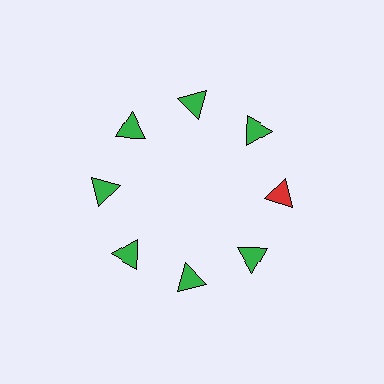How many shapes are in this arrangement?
There are 8 shapes arranged in a ring pattern.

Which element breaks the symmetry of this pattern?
The red triangle at roughly the 3 o'clock position breaks the symmetry. All other shapes are green triangles.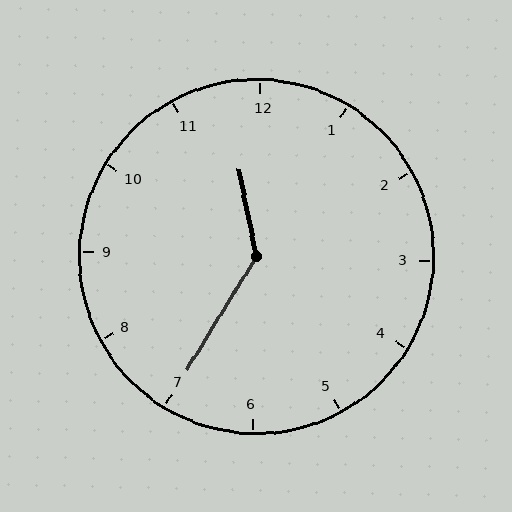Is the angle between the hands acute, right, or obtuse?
It is obtuse.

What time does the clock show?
11:35.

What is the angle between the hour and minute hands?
Approximately 138 degrees.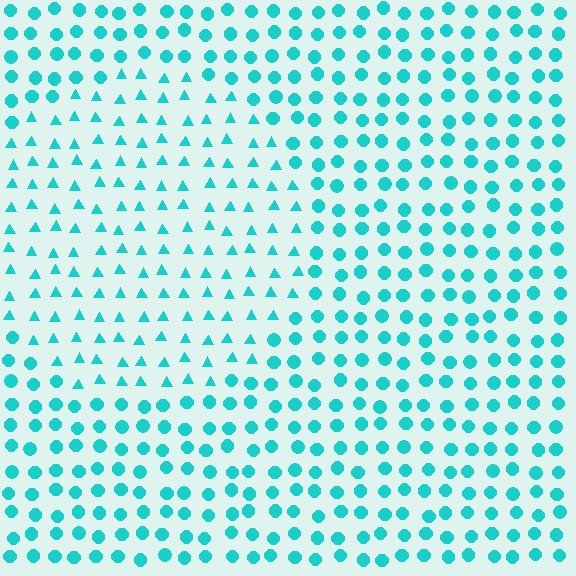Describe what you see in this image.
The image is filled with small cyan elements arranged in a uniform grid. A circle-shaped region contains triangles, while the surrounding area contains circles. The boundary is defined purely by the change in element shape.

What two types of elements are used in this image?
The image uses triangles inside the circle region and circles outside it.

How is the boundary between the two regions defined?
The boundary is defined by a change in element shape: triangles inside vs. circles outside. All elements share the same color and spacing.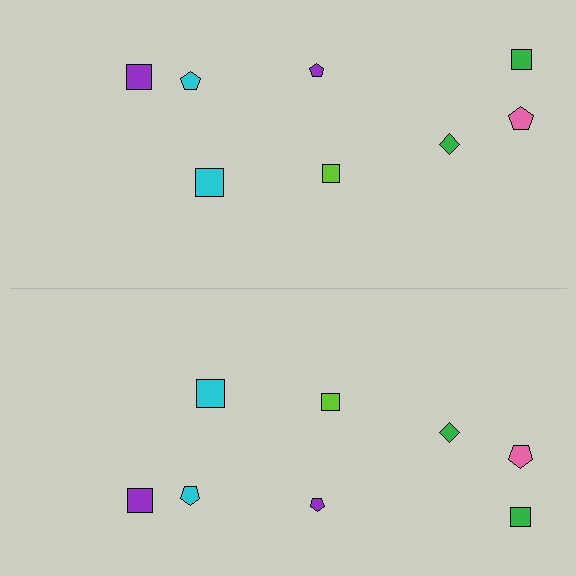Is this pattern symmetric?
Yes, this pattern has bilateral (reflection) symmetry.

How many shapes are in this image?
There are 16 shapes in this image.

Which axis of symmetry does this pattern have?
The pattern has a horizontal axis of symmetry running through the center of the image.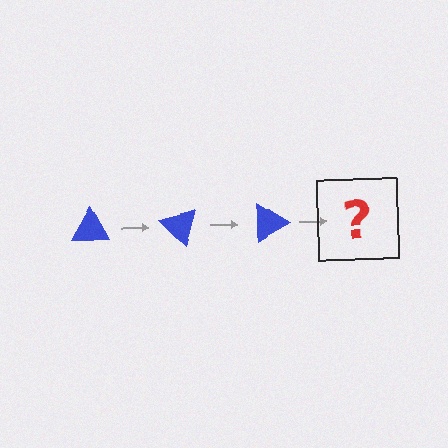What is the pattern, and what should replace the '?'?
The pattern is that the triangle rotates 45 degrees each step. The '?' should be a blue triangle rotated 135 degrees.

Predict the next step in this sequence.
The next step is a blue triangle rotated 135 degrees.